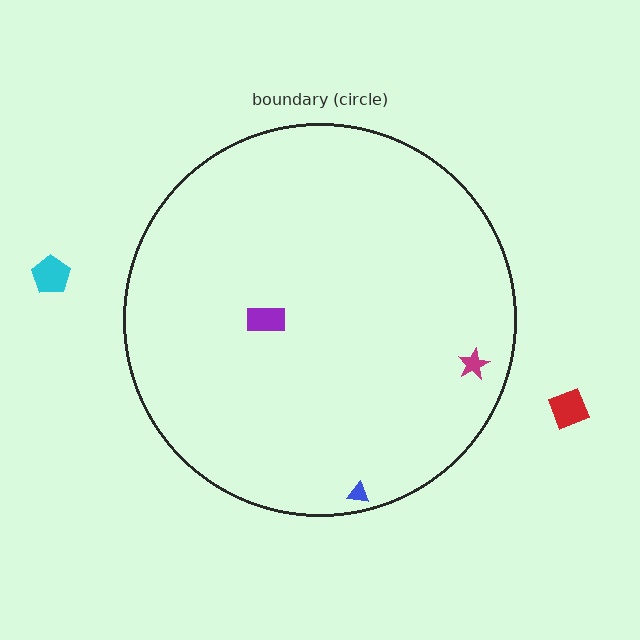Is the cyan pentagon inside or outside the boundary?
Outside.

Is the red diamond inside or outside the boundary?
Outside.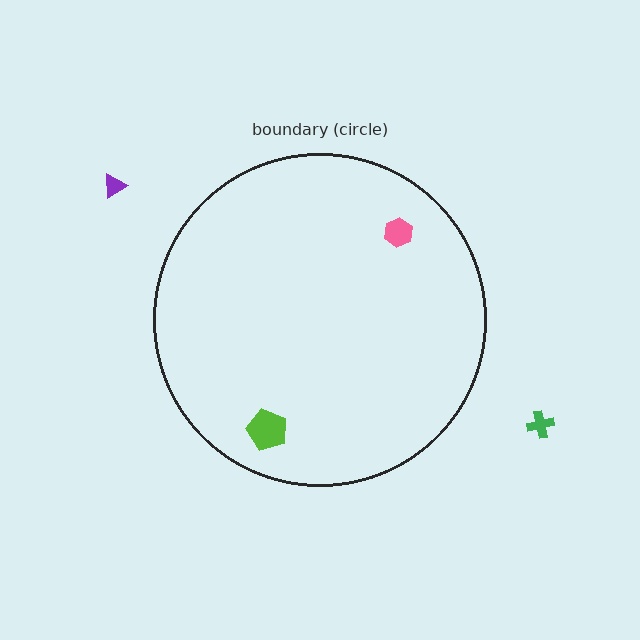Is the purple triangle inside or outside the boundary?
Outside.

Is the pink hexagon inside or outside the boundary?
Inside.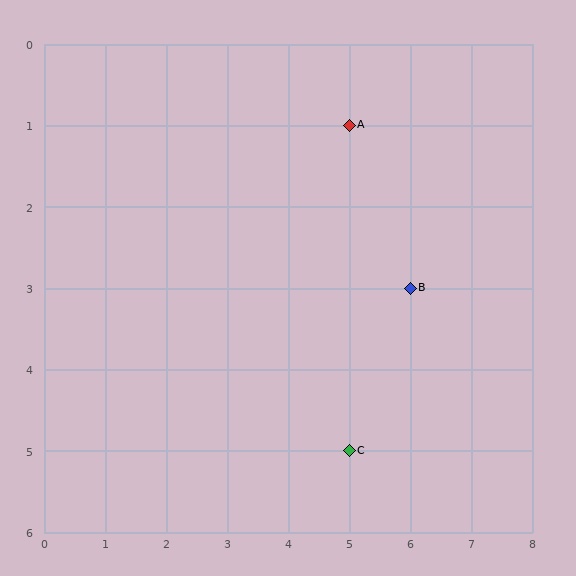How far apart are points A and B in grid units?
Points A and B are 1 column and 2 rows apart (about 2.2 grid units diagonally).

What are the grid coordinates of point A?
Point A is at grid coordinates (5, 1).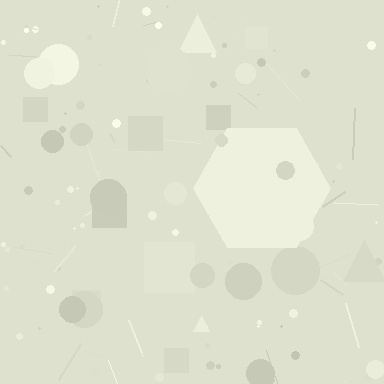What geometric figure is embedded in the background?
A hexagon is embedded in the background.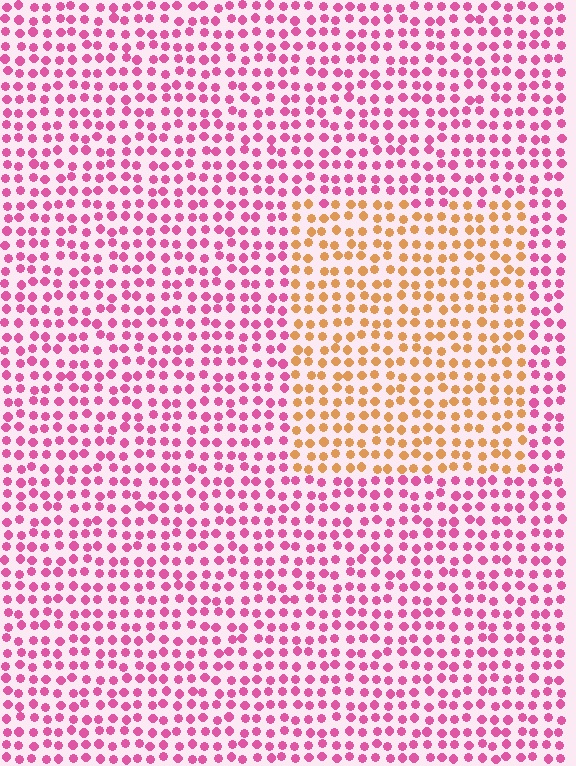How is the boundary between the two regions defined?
The boundary is defined purely by a slight shift in hue (about 64 degrees). Spacing, size, and orientation are identical on both sides.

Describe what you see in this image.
The image is filled with small pink elements in a uniform arrangement. A rectangle-shaped region is visible where the elements are tinted to a slightly different hue, forming a subtle color boundary.